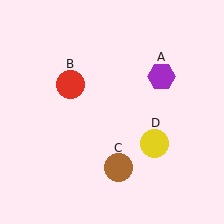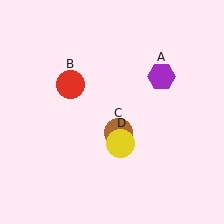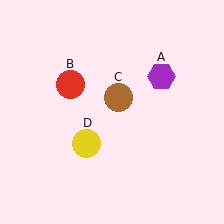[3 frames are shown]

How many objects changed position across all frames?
2 objects changed position: brown circle (object C), yellow circle (object D).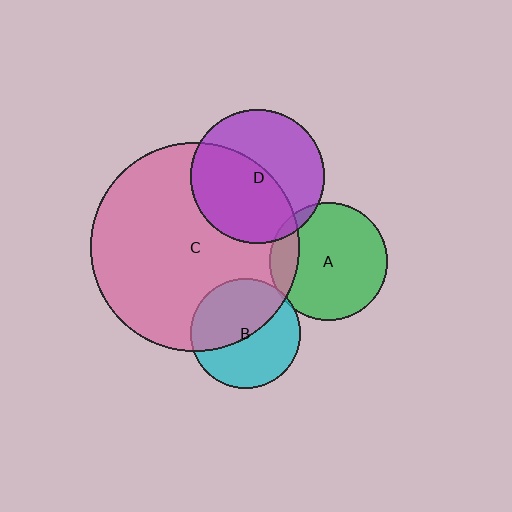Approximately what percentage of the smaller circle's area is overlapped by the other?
Approximately 15%.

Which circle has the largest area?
Circle C (pink).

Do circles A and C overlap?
Yes.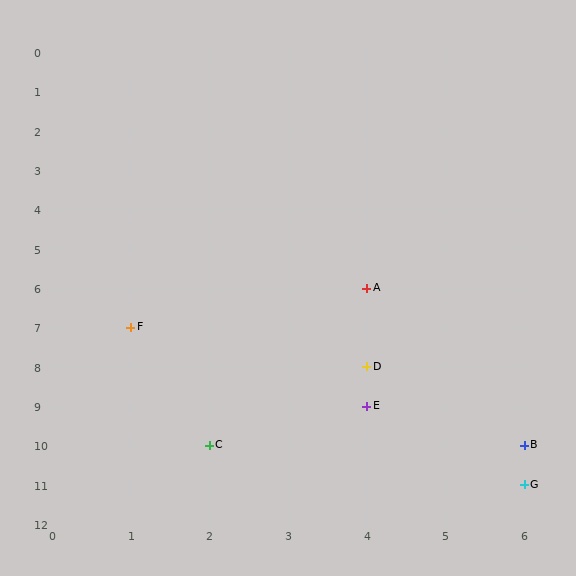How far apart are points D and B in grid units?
Points D and B are 2 columns and 2 rows apart (about 2.8 grid units diagonally).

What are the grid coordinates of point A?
Point A is at grid coordinates (4, 6).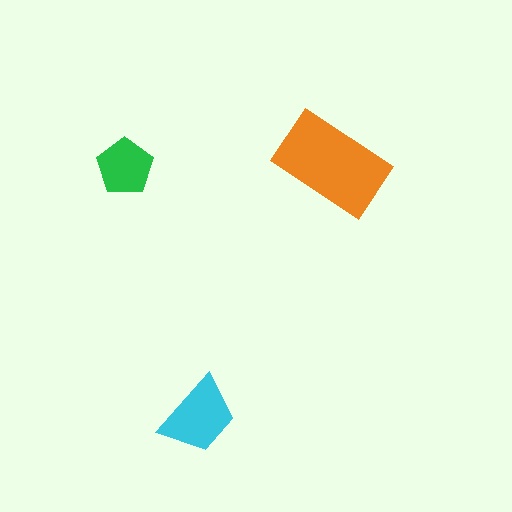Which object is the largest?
The orange rectangle.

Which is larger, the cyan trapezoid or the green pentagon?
The cyan trapezoid.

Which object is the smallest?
The green pentagon.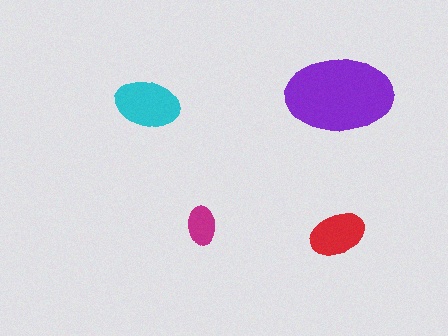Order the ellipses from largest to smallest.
the purple one, the cyan one, the red one, the magenta one.